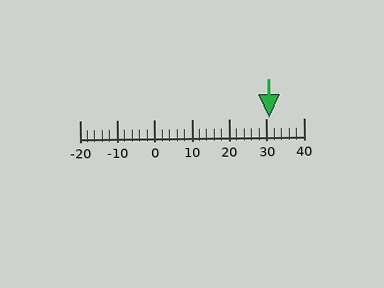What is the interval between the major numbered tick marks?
The major tick marks are spaced 10 units apart.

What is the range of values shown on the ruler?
The ruler shows values from -20 to 40.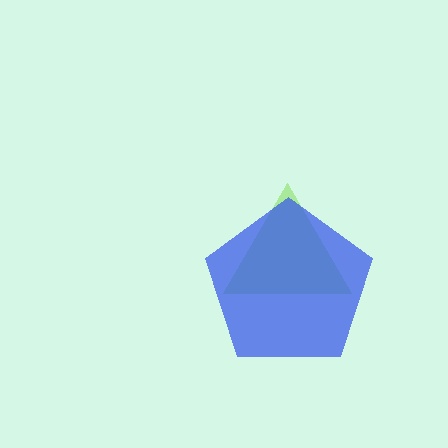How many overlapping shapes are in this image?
There are 2 overlapping shapes in the image.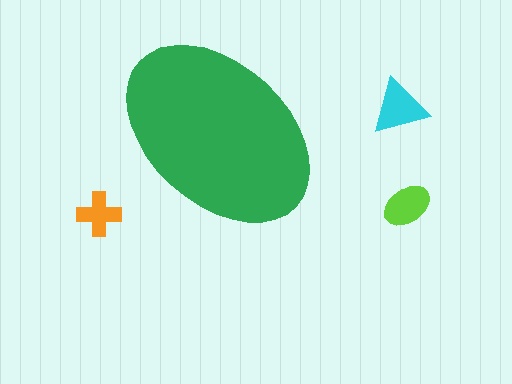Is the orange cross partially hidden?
No, the orange cross is fully visible.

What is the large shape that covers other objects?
A green ellipse.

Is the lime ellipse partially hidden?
No, the lime ellipse is fully visible.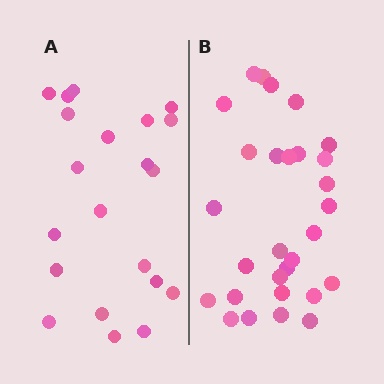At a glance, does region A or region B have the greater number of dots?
Region B (the right region) has more dots.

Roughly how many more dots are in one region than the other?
Region B has roughly 8 or so more dots than region A.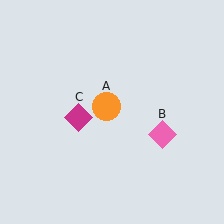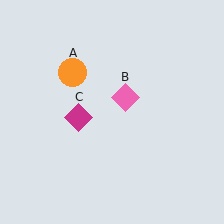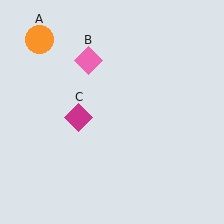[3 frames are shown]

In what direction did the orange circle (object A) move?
The orange circle (object A) moved up and to the left.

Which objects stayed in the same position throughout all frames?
Magenta diamond (object C) remained stationary.